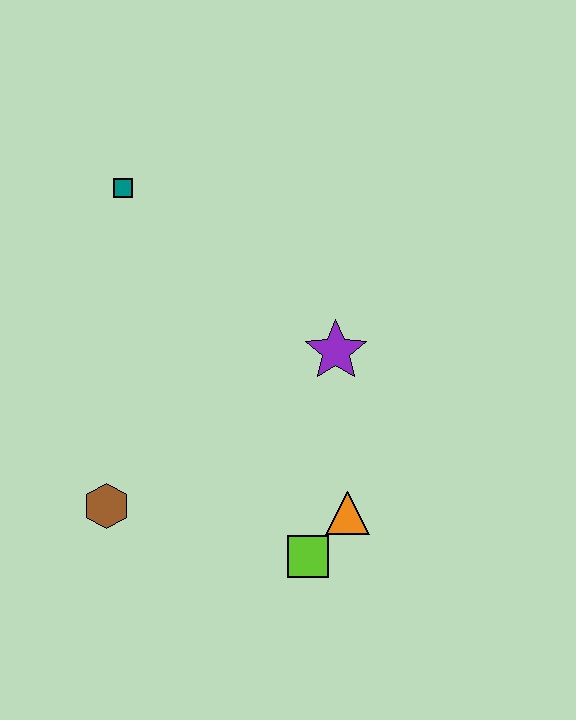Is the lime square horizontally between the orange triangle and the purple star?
No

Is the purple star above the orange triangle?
Yes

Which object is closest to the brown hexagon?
The lime square is closest to the brown hexagon.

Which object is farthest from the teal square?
The lime square is farthest from the teal square.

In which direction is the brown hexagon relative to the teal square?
The brown hexagon is below the teal square.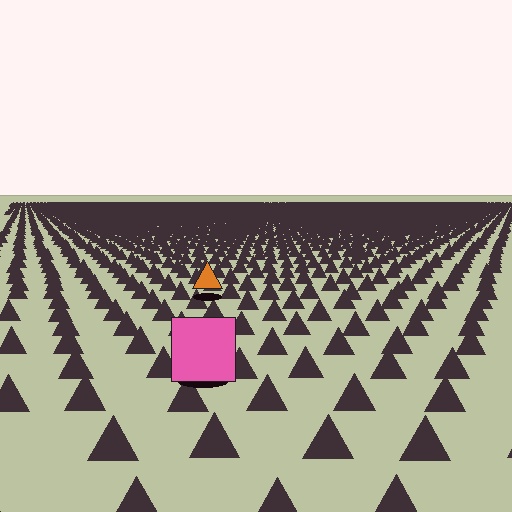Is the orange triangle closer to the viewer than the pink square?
No. The pink square is closer — you can tell from the texture gradient: the ground texture is coarser near it.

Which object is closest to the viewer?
The pink square is closest. The texture marks near it are larger and more spread out.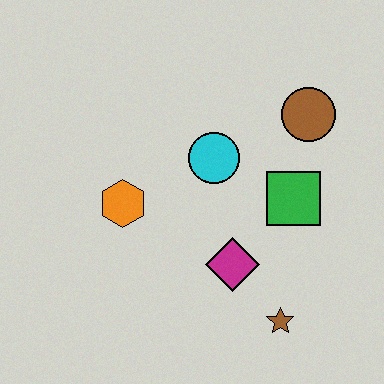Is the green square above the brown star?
Yes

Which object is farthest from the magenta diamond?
The brown circle is farthest from the magenta diamond.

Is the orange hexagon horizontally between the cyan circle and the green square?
No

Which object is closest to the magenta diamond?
The brown star is closest to the magenta diamond.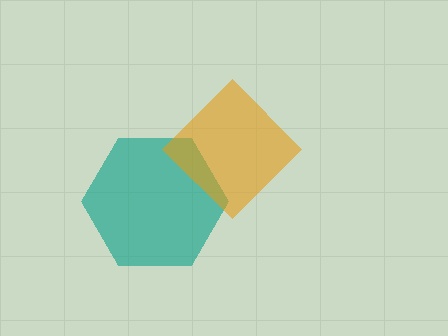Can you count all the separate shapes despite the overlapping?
Yes, there are 2 separate shapes.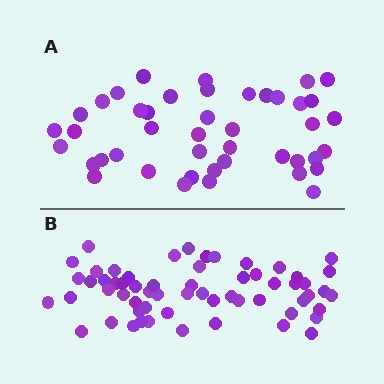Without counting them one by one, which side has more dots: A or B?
Region B (the bottom region) has more dots.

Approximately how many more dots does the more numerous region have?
Region B has approximately 15 more dots than region A.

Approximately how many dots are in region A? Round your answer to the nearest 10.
About 40 dots. (The exact count is 44, which rounds to 40.)